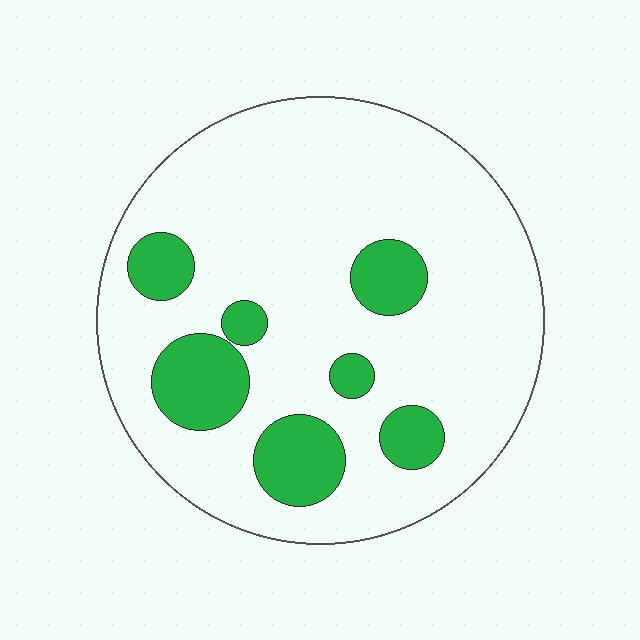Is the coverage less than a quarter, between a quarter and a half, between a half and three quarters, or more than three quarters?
Less than a quarter.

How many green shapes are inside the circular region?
7.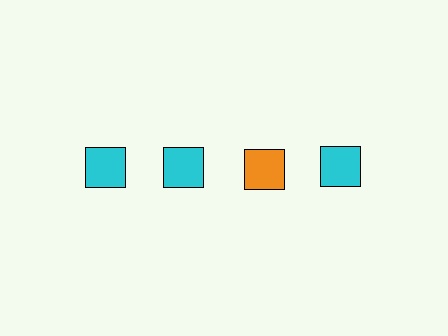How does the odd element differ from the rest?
It has a different color: orange instead of cyan.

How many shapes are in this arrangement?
There are 4 shapes arranged in a grid pattern.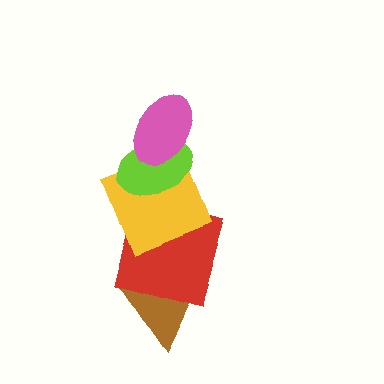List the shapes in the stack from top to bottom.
From top to bottom: the pink ellipse, the lime ellipse, the yellow square, the red square, the brown triangle.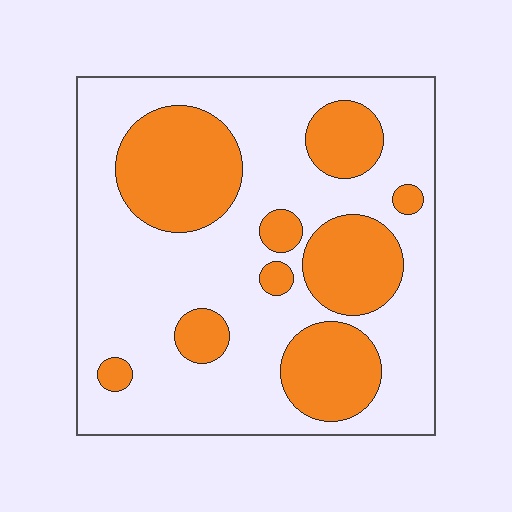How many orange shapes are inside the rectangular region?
9.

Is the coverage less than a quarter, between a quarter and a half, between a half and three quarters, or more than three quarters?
Between a quarter and a half.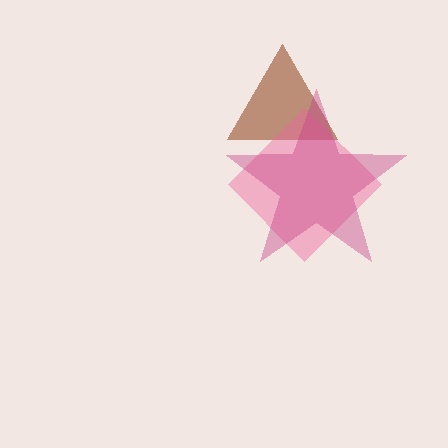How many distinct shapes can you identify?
There are 3 distinct shapes: a brown triangle, a pink diamond, a magenta star.